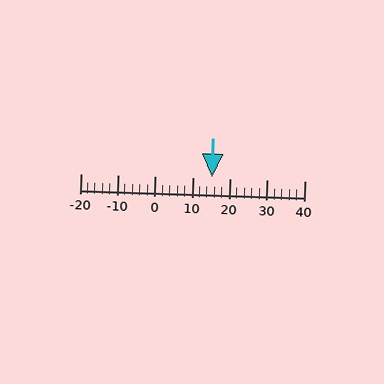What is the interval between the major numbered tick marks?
The major tick marks are spaced 10 units apart.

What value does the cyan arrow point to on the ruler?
The cyan arrow points to approximately 15.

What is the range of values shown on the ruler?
The ruler shows values from -20 to 40.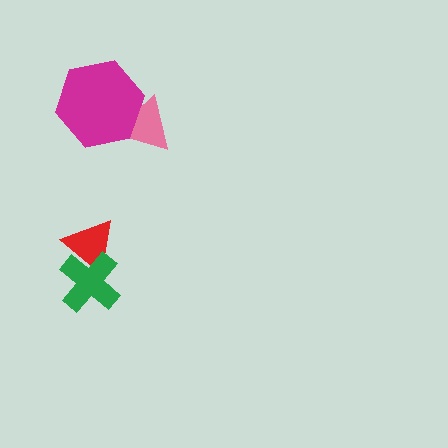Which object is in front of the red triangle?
The green cross is in front of the red triangle.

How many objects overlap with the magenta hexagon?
1 object overlaps with the magenta hexagon.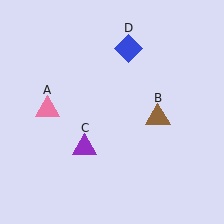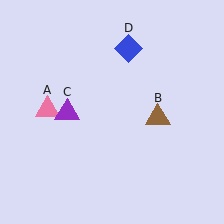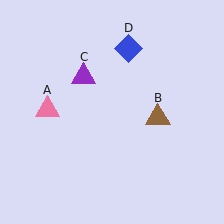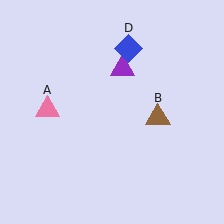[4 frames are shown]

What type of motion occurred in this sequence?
The purple triangle (object C) rotated clockwise around the center of the scene.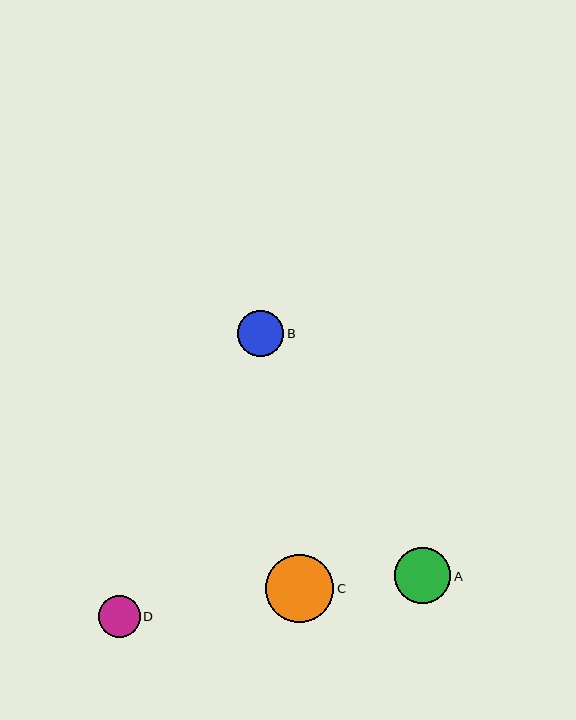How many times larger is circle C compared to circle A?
Circle C is approximately 1.2 times the size of circle A.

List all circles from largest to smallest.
From largest to smallest: C, A, B, D.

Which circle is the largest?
Circle C is the largest with a size of approximately 68 pixels.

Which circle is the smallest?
Circle D is the smallest with a size of approximately 42 pixels.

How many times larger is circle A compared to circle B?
Circle A is approximately 1.2 times the size of circle B.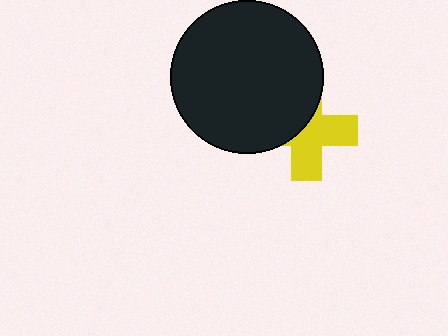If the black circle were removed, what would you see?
You would see the complete yellow cross.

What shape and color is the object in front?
The object in front is a black circle.